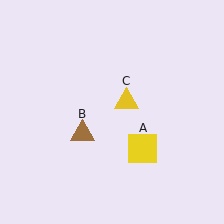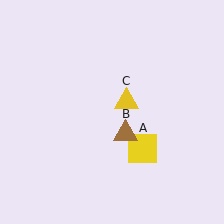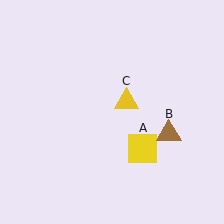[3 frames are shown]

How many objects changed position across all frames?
1 object changed position: brown triangle (object B).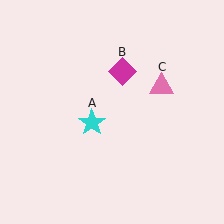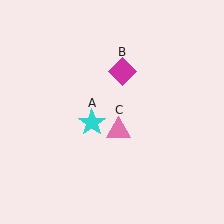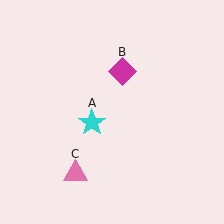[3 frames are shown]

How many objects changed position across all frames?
1 object changed position: pink triangle (object C).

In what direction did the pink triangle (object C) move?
The pink triangle (object C) moved down and to the left.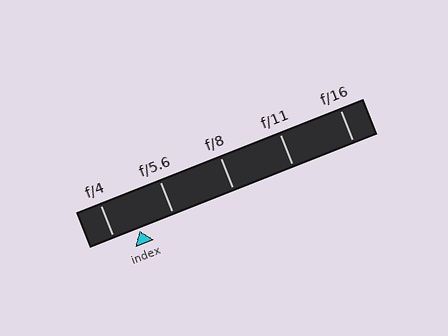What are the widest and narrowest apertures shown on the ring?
The widest aperture shown is f/4 and the narrowest is f/16.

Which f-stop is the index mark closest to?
The index mark is closest to f/4.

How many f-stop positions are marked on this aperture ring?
There are 5 f-stop positions marked.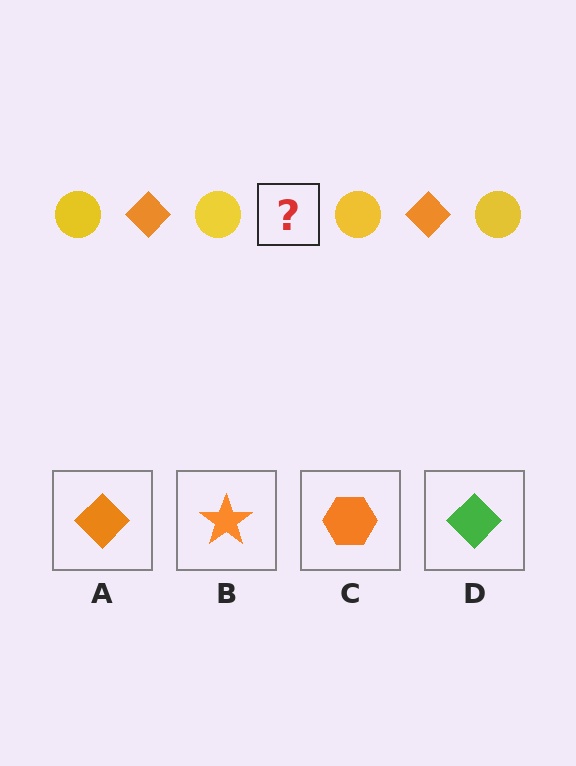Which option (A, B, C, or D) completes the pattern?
A.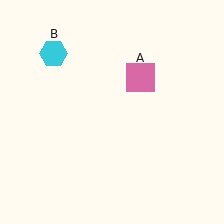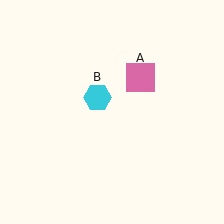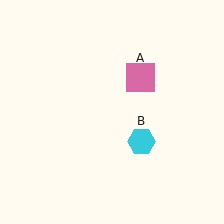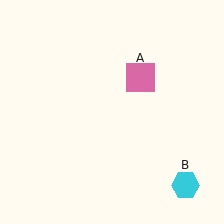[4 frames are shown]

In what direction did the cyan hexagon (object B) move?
The cyan hexagon (object B) moved down and to the right.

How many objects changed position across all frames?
1 object changed position: cyan hexagon (object B).